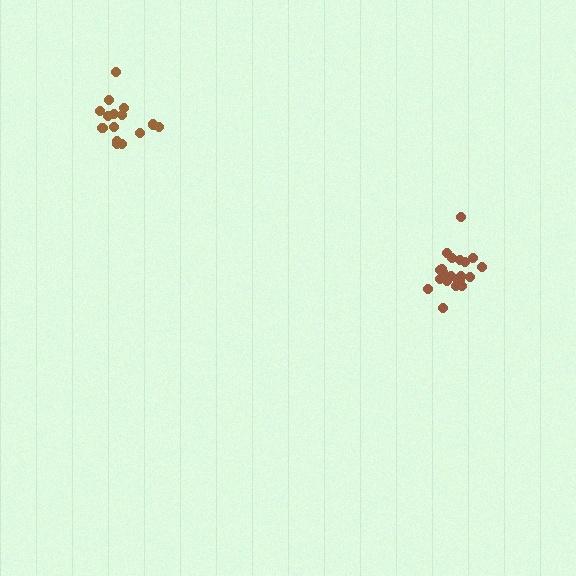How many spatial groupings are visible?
There are 2 spatial groupings.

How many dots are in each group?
Group 1: 15 dots, Group 2: 21 dots (36 total).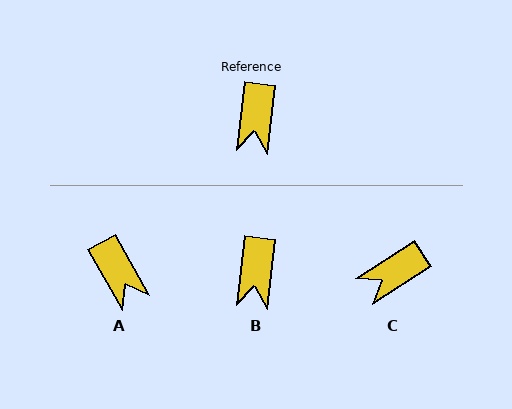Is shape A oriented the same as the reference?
No, it is off by about 36 degrees.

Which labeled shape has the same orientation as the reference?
B.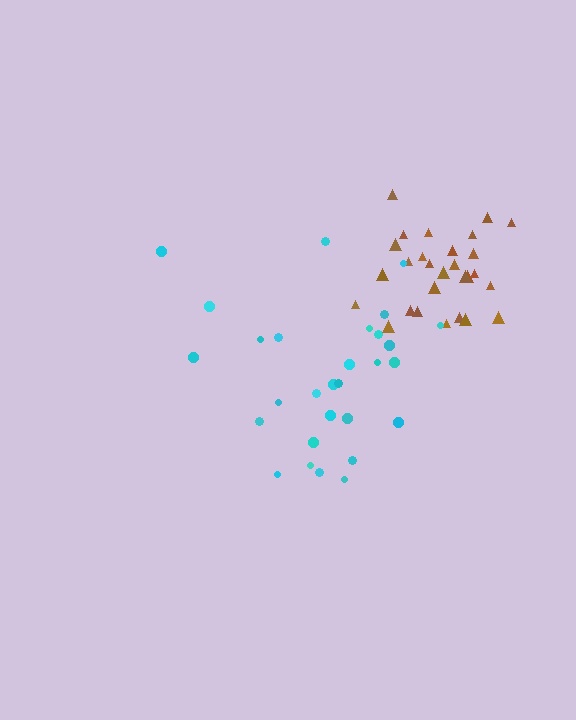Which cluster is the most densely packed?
Brown.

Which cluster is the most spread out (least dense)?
Cyan.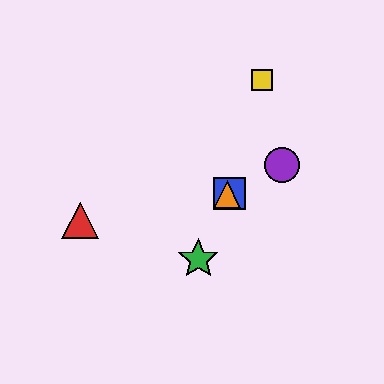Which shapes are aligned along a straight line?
The blue square, the purple circle, the orange triangle are aligned along a straight line.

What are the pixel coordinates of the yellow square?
The yellow square is at (262, 80).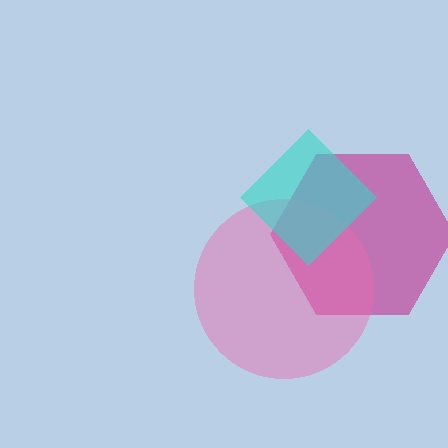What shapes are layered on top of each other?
The layered shapes are: a magenta hexagon, a pink circle, a cyan diamond.